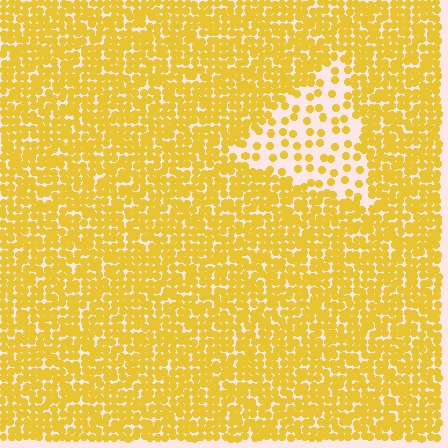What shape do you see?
I see a triangle.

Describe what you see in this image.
The image contains small yellow elements arranged at two different densities. A triangle-shaped region is visible where the elements are less densely packed than the surrounding area.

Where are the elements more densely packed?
The elements are more densely packed outside the triangle boundary.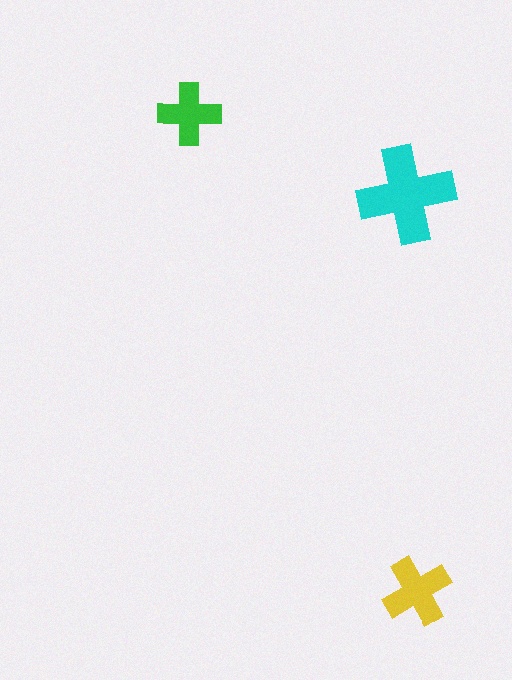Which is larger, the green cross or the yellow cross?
The yellow one.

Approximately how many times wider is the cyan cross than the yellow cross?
About 1.5 times wider.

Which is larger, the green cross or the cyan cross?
The cyan one.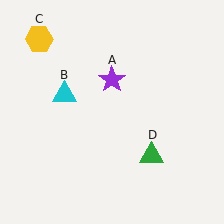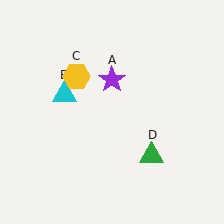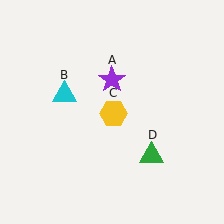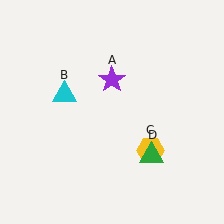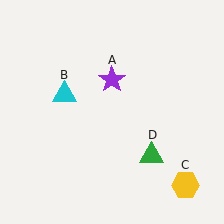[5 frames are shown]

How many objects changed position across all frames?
1 object changed position: yellow hexagon (object C).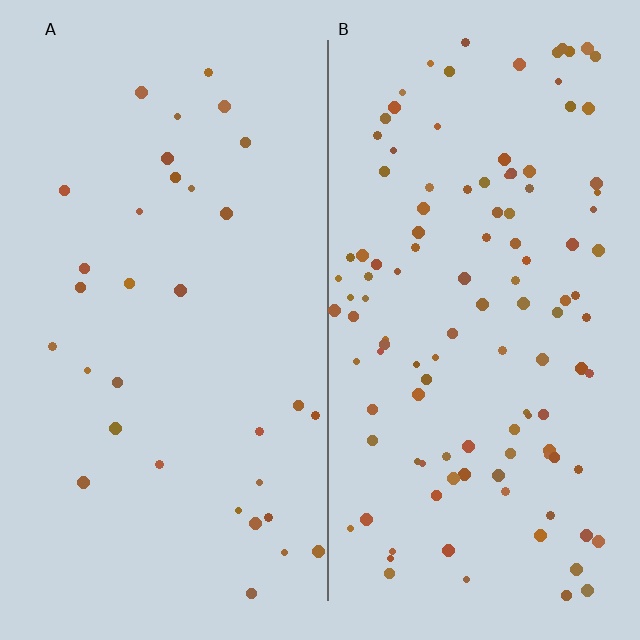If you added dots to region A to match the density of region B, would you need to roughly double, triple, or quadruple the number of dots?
Approximately quadruple.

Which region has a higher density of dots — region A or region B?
B (the right).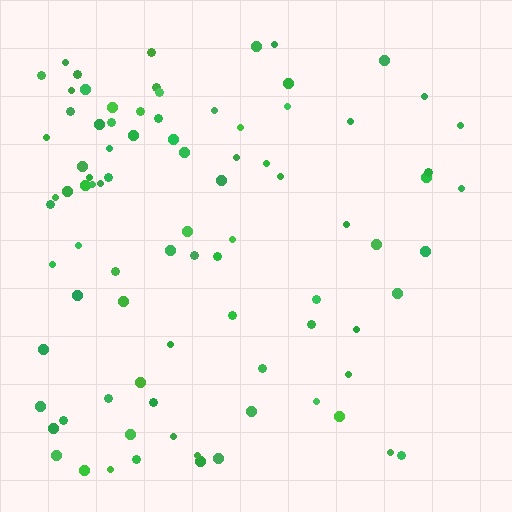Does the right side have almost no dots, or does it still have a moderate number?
Still a moderate number, just noticeably fewer than the left.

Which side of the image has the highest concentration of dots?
The left.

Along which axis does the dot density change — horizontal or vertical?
Horizontal.